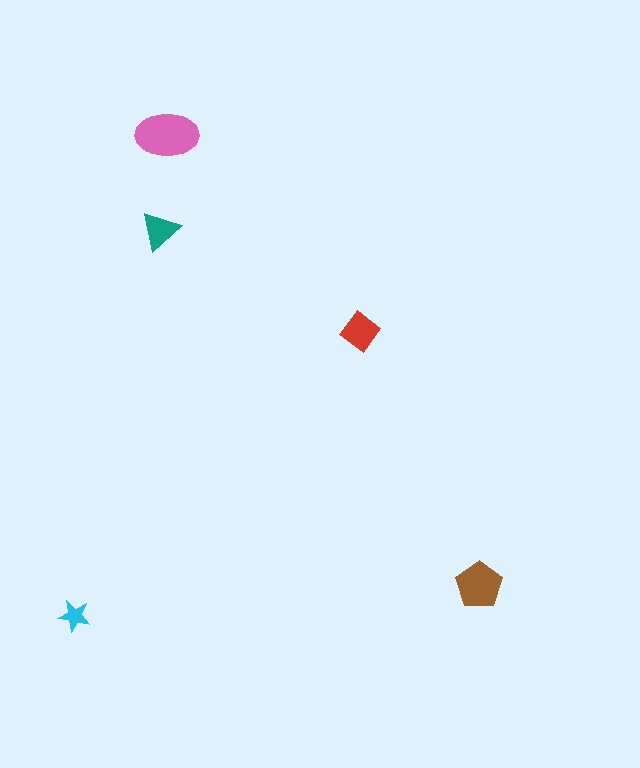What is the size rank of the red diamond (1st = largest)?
3rd.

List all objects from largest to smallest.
The pink ellipse, the brown pentagon, the red diamond, the teal triangle, the cyan star.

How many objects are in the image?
There are 5 objects in the image.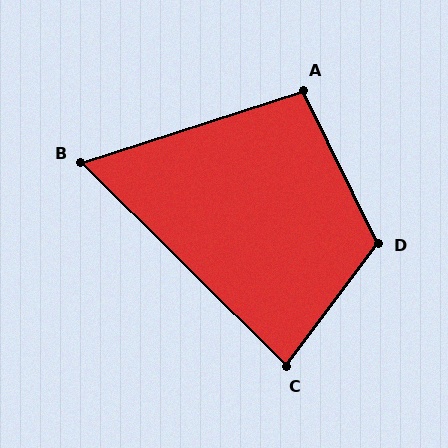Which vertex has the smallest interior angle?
B, at approximately 63 degrees.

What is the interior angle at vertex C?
Approximately 82 degrees (acute).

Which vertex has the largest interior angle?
D, at approximately 117 degrees.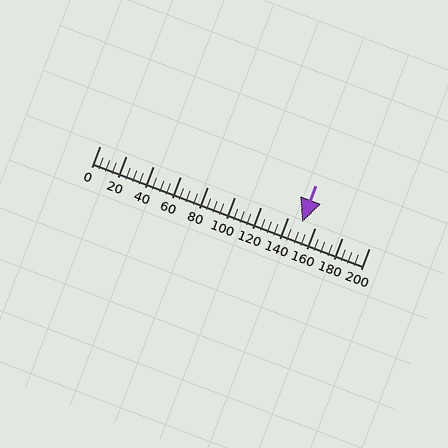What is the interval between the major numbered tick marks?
The major tick marks are spaced 20 units apart.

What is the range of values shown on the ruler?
The ruler shows values from 0 to 200.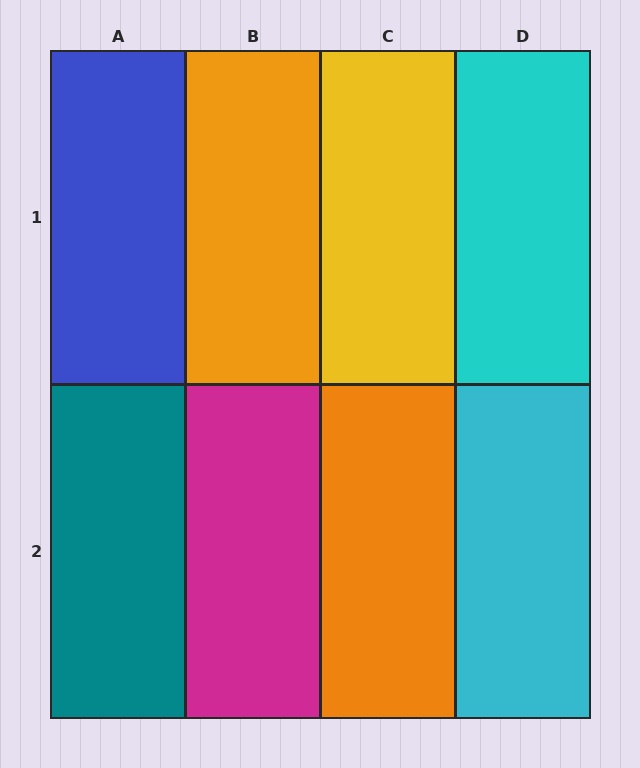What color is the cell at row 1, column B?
Orange.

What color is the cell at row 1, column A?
Blue.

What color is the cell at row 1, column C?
Yellow.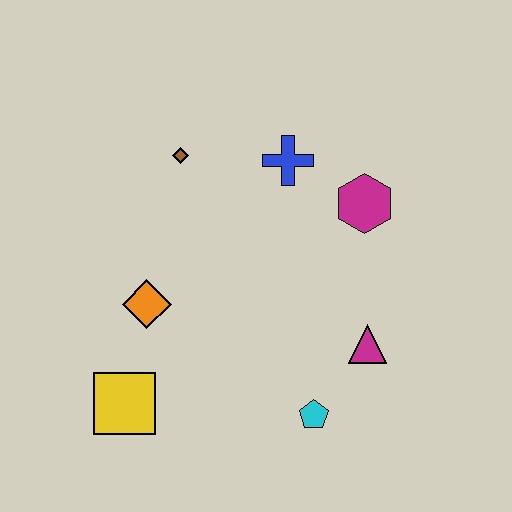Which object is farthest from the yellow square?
The magenta hexagon is farthest from the yellow square.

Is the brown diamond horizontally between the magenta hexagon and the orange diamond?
Yes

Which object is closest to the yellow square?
The orange diamond is closest to the yellow square.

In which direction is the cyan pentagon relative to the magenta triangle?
The cyan pentagon is below the magenta triangle.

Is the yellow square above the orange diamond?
No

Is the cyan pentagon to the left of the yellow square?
No